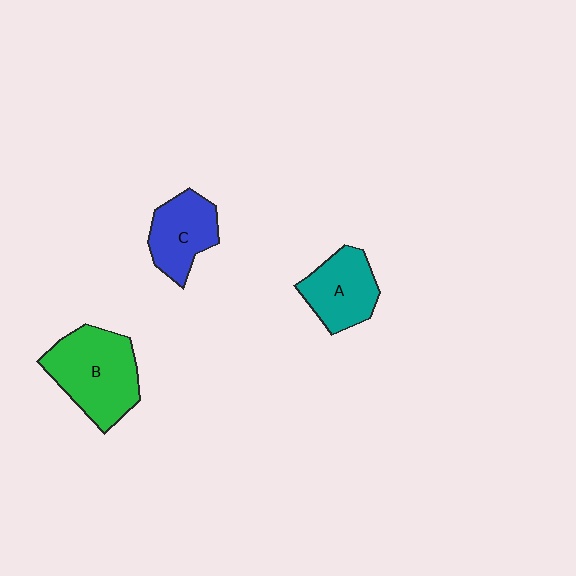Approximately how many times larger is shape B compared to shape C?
Approximately 1.5 times.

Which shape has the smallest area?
Shape C (blue).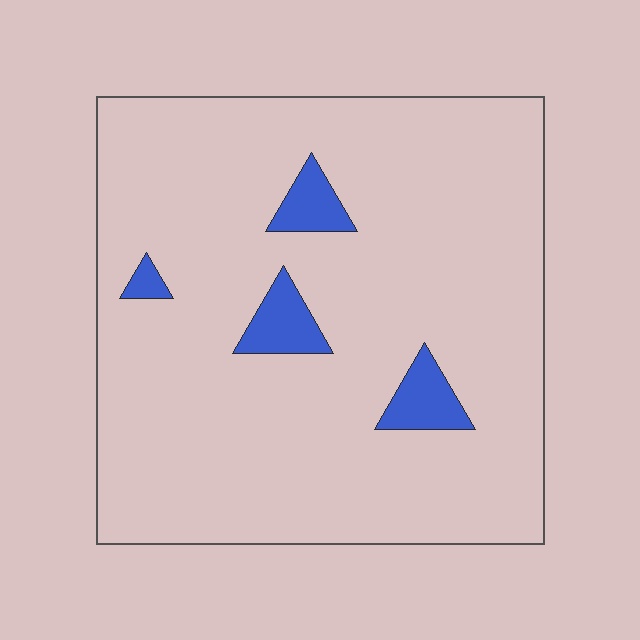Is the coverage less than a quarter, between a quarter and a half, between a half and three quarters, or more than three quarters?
Less than a quarter.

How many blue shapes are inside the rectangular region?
4.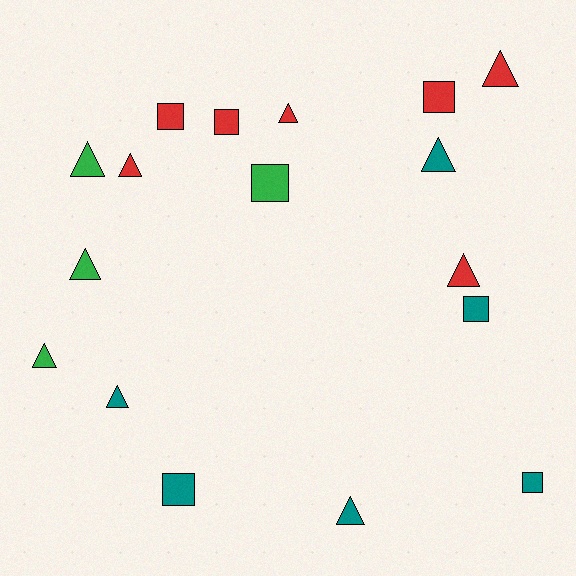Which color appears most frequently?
Red, with 7 objects.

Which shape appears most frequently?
Triangle, with 10 objects.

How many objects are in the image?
There are 17 objects.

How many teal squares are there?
There are 3 teal squares.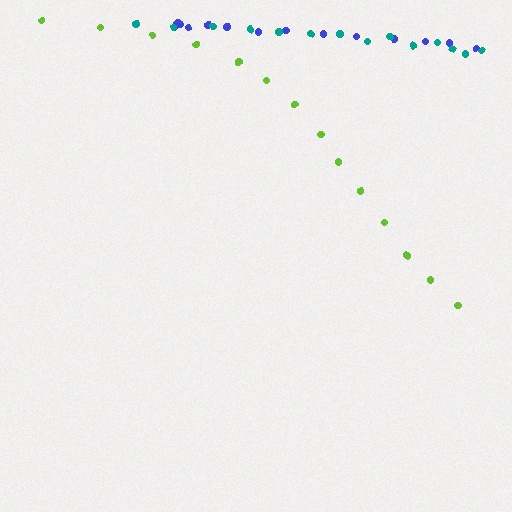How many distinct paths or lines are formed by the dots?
There are 3 distinct paths.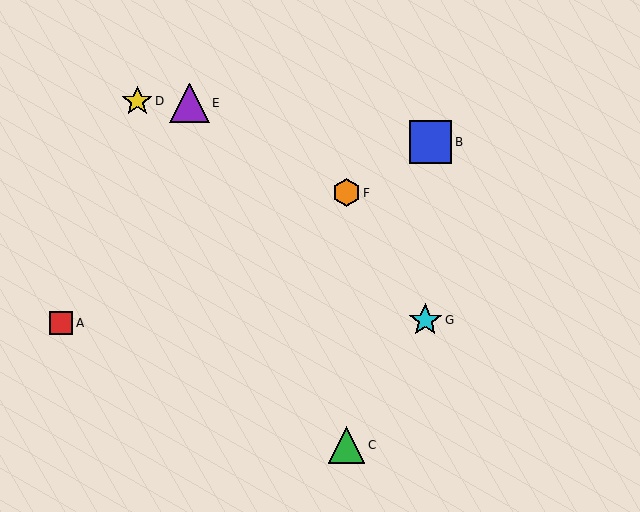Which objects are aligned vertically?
Objects C, F are aligned vertically.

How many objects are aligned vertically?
2 objects (C, F) are aligned vertically.